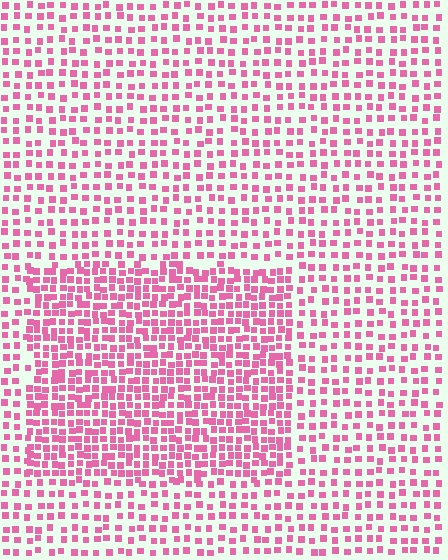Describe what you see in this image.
The image contains small pink elements arranged at two different densities. A rectangle-shaped region is visible where the elements are more densely packed than the surrounding area.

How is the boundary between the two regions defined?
The boundary is defined by a change in element density (approximately 1.8x ratio). All elements are the same color, size, and shape.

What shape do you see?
I see a rectangle.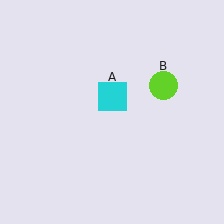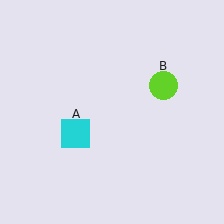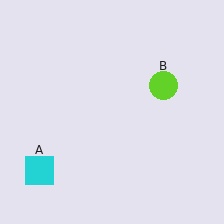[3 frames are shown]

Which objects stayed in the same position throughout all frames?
Lime circle (object B) remained stationary.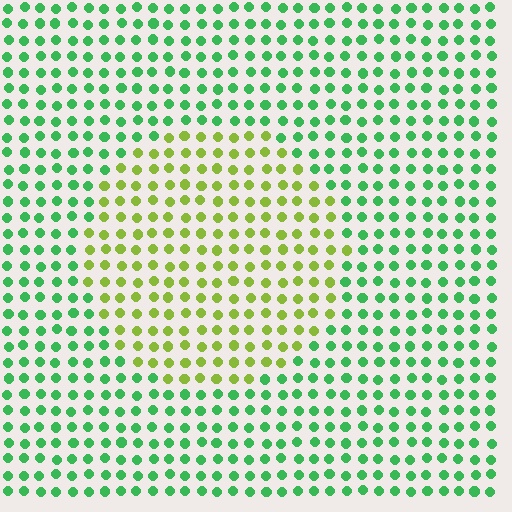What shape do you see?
I see a circle.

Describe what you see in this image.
The image is filled with small green elements in a uniform arrangement. A circle-shaped region is visible where the elements are tinted to a slightly different hue, forming a subtle color boundary.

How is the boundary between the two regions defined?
The boundary is defined purely by a slight shift in hue (about 51 degrees). Spacing, size, and orientation are identical on both sides.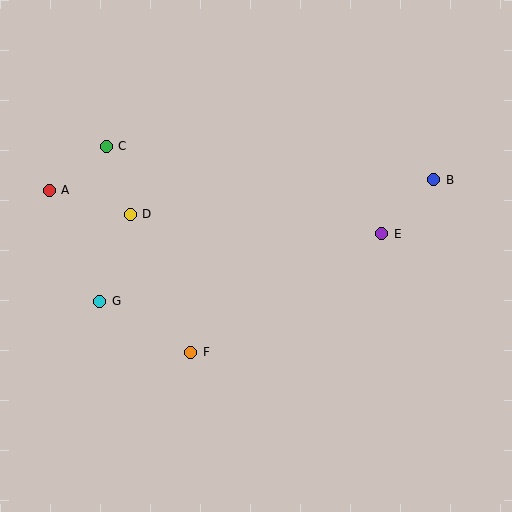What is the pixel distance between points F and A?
The distance between F and A is 215 pixels.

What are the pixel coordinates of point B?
Point B is at (434, 180).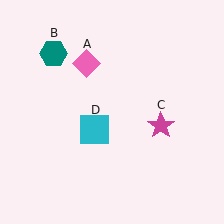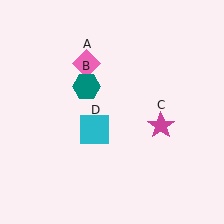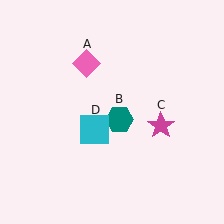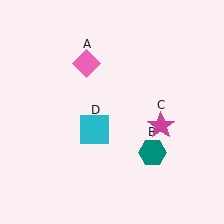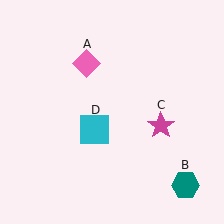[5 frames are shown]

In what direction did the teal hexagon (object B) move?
The teal hexagon (object B) moved down and to the right.